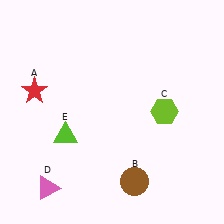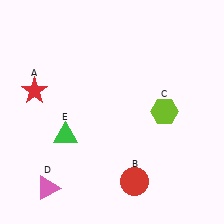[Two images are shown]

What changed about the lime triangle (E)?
In Image 1, E is lime. In Image 2, it changed to green.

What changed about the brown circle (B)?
In Image 1, B is brown. In Image 2, it changed to red.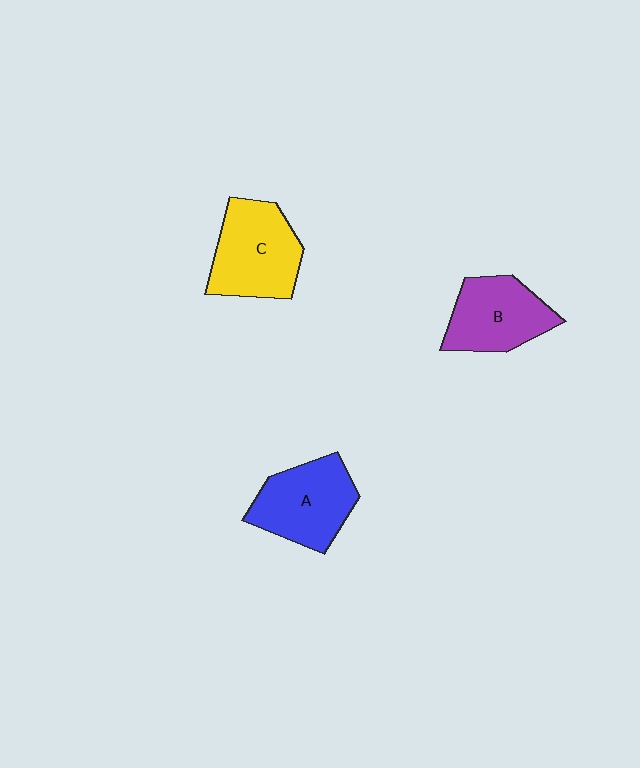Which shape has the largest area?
Shape C (yellow).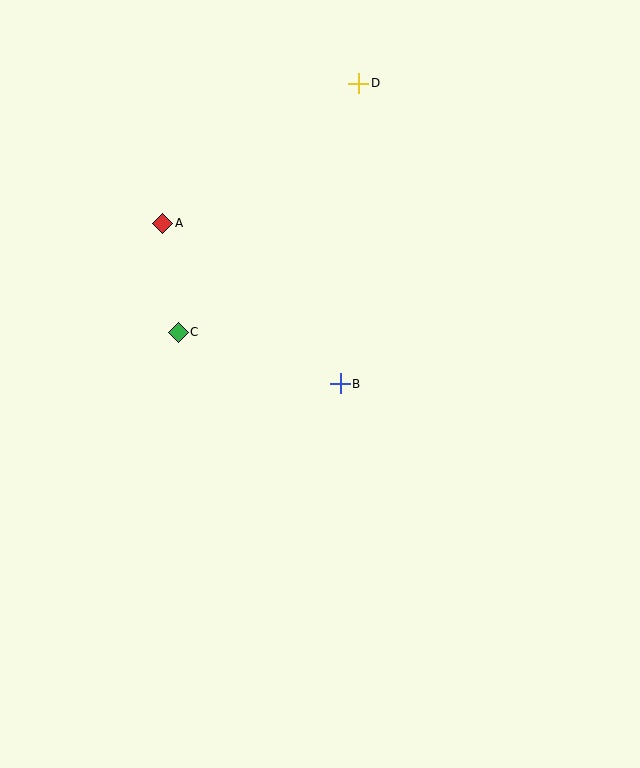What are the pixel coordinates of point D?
Point D is at (359, 83).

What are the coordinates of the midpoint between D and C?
The midpoint between D and C is at (268, 208).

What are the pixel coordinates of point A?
Point A is at (163, 223).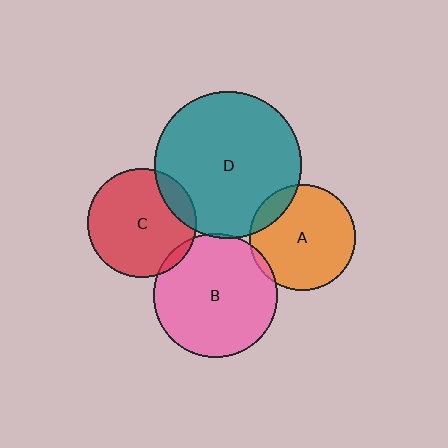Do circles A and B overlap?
Yes.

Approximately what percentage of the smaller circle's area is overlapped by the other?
Approximately 5%.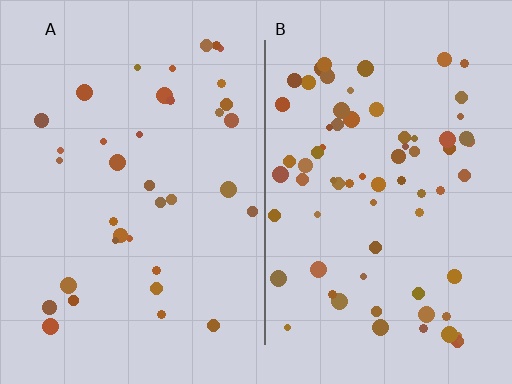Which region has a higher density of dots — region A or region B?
B (the right).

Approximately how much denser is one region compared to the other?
Approximately 1.9× — region B over region A.